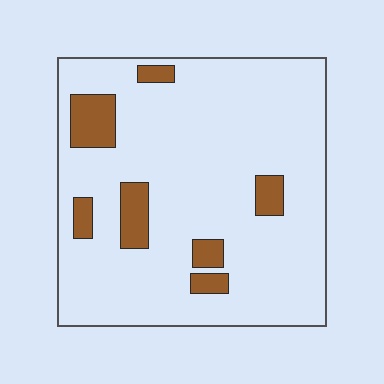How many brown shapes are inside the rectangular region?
7.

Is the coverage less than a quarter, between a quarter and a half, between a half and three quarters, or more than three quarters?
Less than a quarter.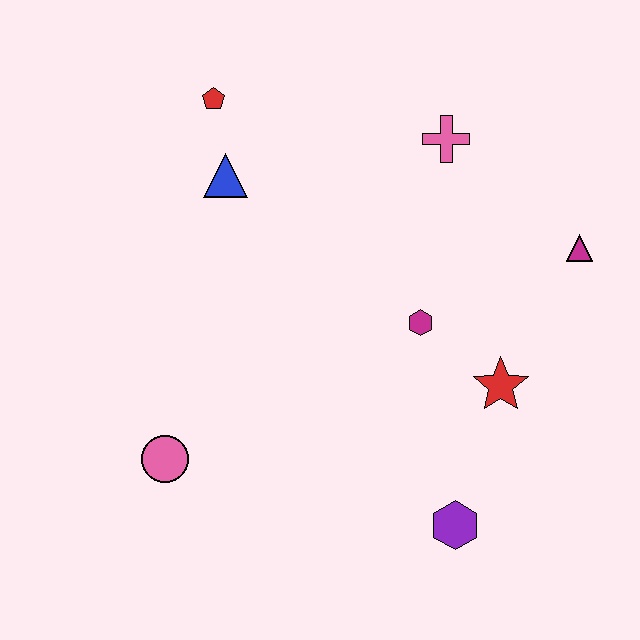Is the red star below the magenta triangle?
Yes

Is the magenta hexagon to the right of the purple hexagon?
No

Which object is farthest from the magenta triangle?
The pink circle is farthest from the magenta triangle.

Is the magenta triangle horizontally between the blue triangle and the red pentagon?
No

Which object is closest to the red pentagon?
The blue triangle is closest to the red pentagon.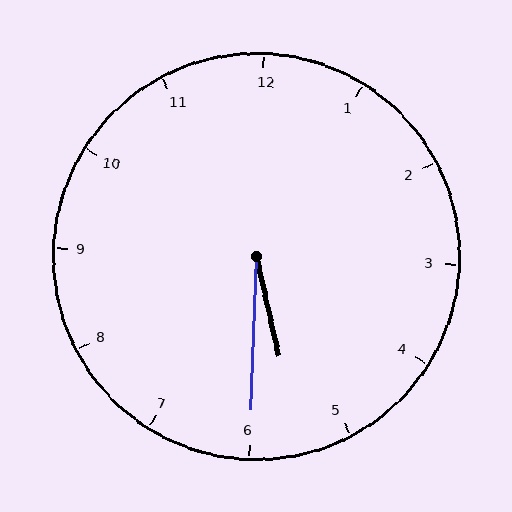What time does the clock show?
5:30.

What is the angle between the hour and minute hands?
Approximately 15 degrees.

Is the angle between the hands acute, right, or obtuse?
It is acute.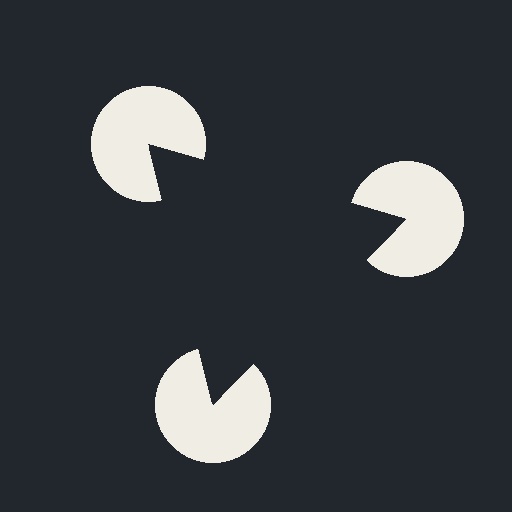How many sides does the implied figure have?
3 sides.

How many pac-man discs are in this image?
There are 3 — one at each vertex of the illusory triangle.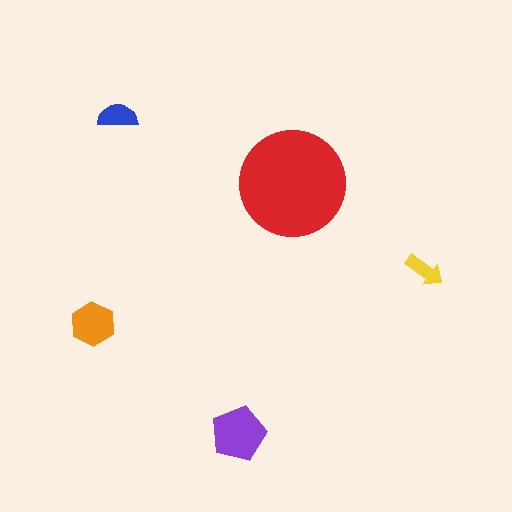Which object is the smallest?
The yellow arrow.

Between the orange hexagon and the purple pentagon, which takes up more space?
The purple pentagon.